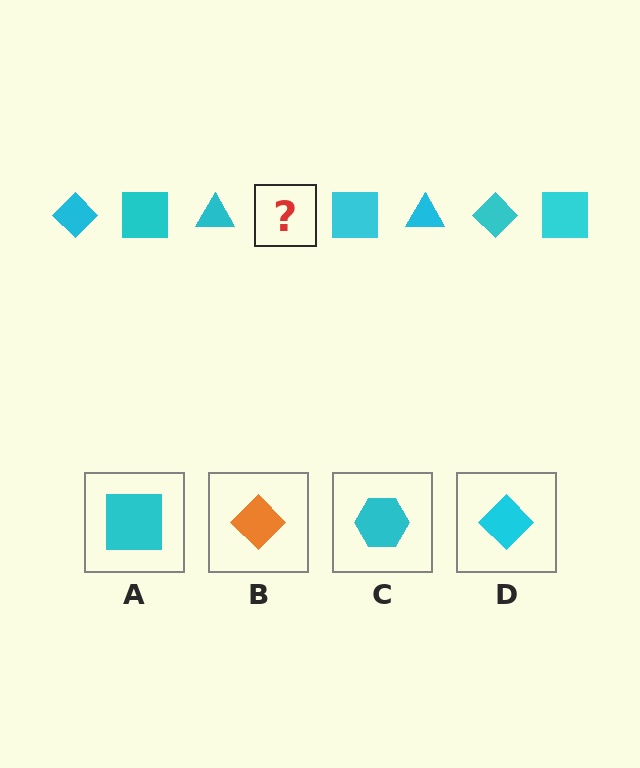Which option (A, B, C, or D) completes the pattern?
D.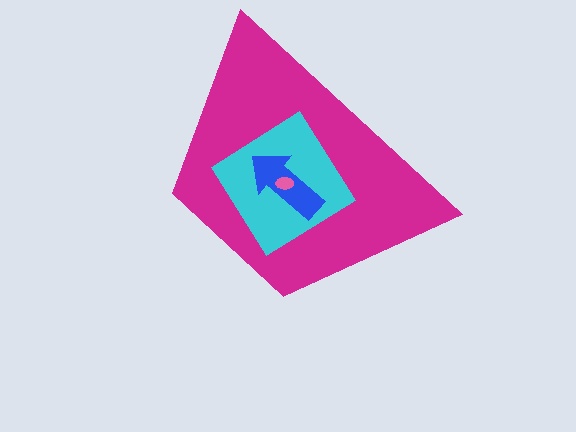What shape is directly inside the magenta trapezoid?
The cyan diamond.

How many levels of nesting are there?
4.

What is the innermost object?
The pink ellipse.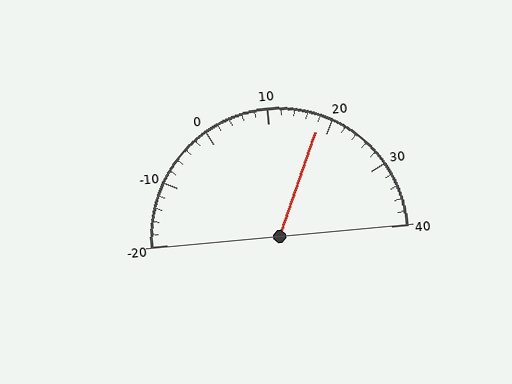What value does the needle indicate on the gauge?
The needle indicates approximately 18.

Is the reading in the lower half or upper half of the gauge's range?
The reading is in the upper half of the range (-20 to 40).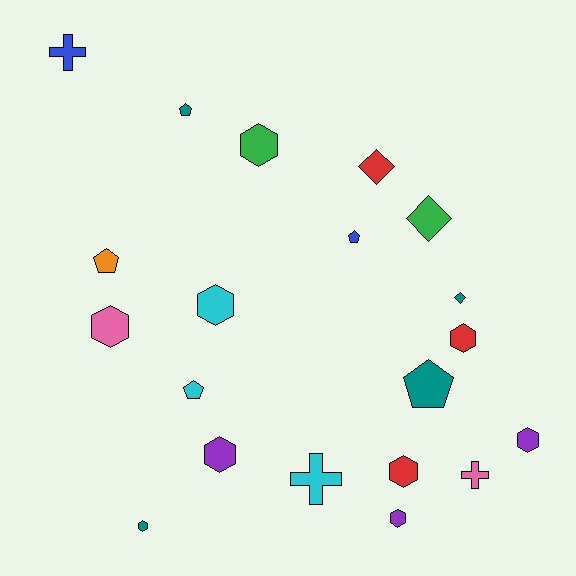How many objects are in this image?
There are 20 objects.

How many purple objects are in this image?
There are 3 purple objects.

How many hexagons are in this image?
There are 9 hexagons.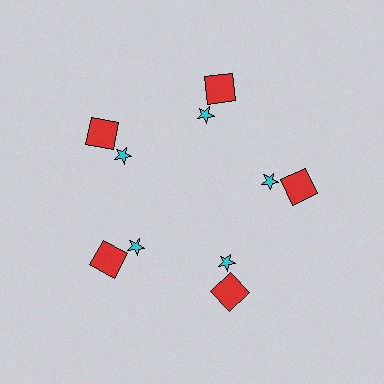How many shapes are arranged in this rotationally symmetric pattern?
There are 10 shapes, arranged in 5 groups of 2.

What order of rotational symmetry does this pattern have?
This pattern has 5-fold rotational symmetry.